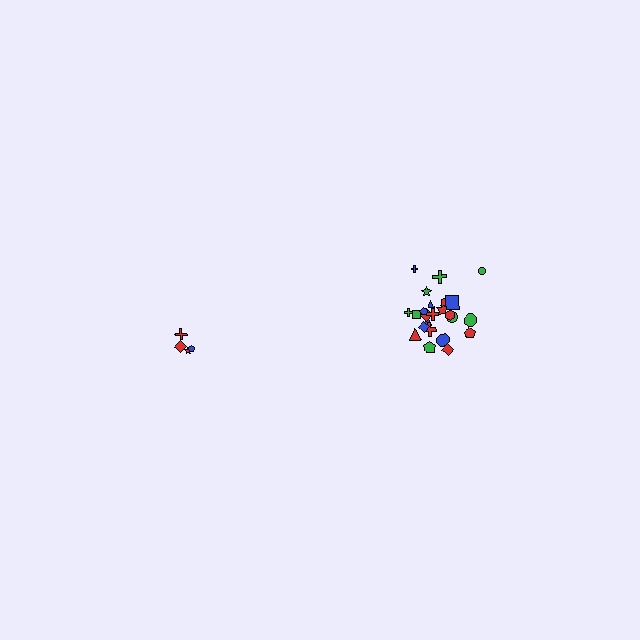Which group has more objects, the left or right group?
The right group.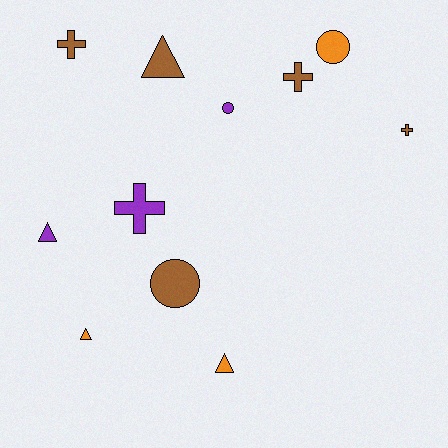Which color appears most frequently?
Brown, with 5 objects.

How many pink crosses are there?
There are no pink crosses.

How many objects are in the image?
There are 11 objects.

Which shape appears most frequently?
Triangle, with 4 objects.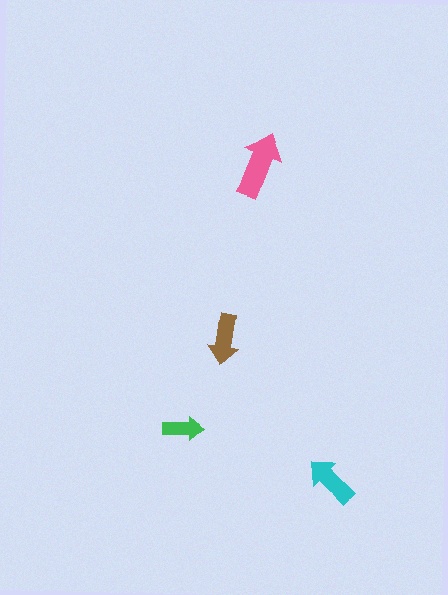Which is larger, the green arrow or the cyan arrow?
The cyan one.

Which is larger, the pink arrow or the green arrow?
The pink one.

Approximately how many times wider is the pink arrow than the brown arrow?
About 1.5 times wider.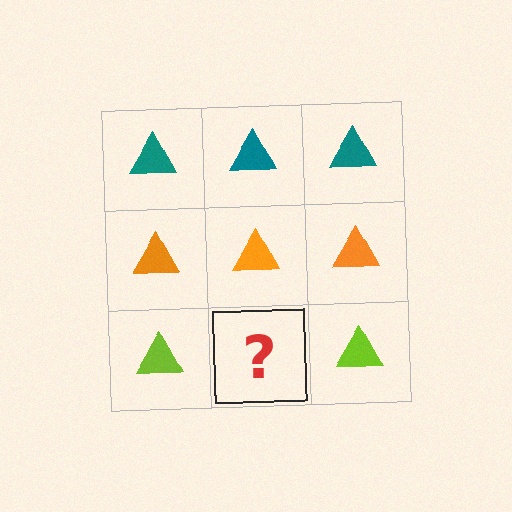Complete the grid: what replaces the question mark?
The question mark should be replaced with a lime triangle.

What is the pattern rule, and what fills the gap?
The rule is that each row has a consistent color. The gap should be filled with a lime triangle.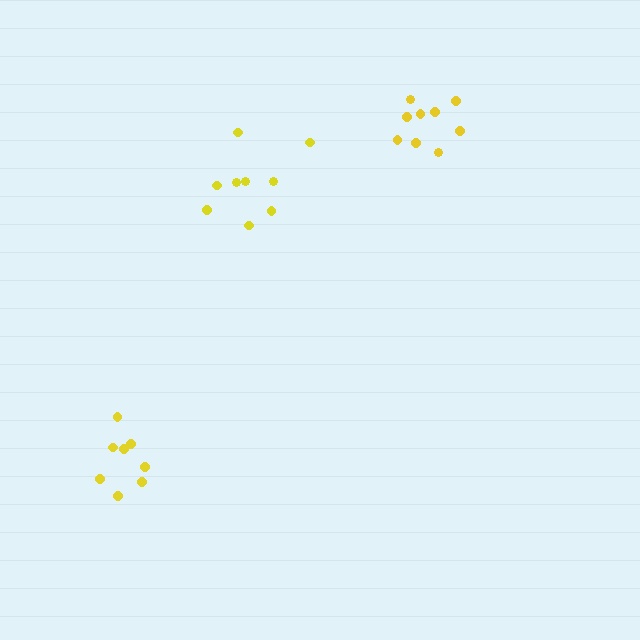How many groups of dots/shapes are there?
There are 3 groups.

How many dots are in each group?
Group 1: 9 dots, Group 2: 8 dots, Group 3: 9 dots (26 total).